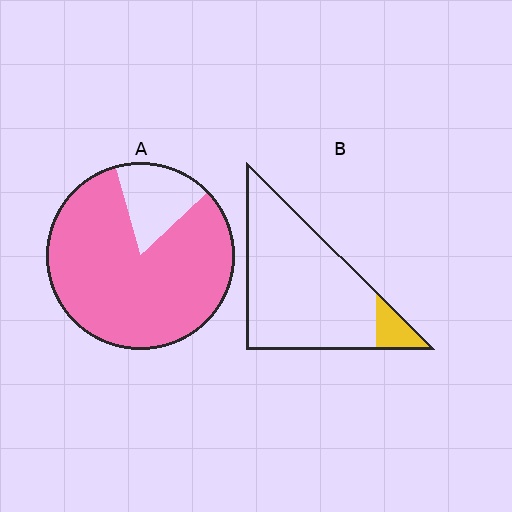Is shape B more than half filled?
No.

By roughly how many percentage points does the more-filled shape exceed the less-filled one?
By roughly 75 percentage points (A over B).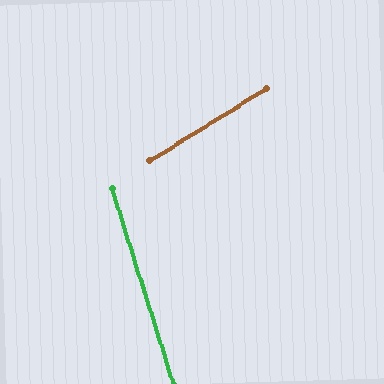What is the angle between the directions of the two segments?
Approximately 76 degrees.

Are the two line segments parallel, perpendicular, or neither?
Neither parallel nor perpendicular — they differ by about 76°.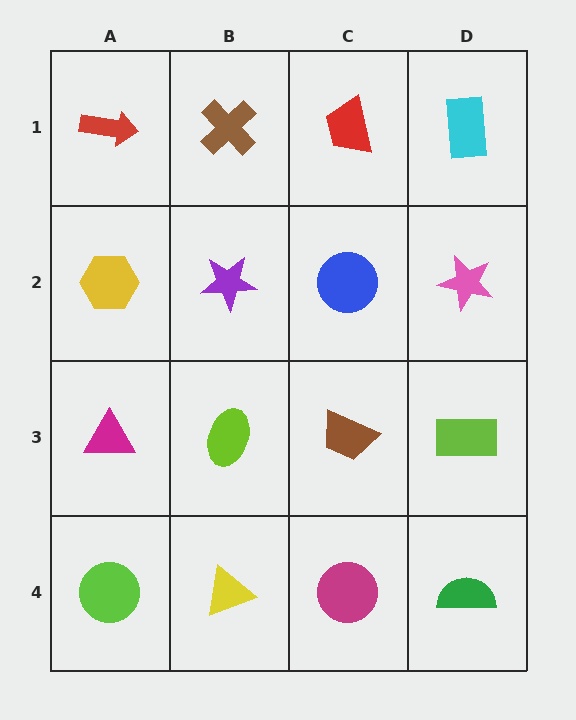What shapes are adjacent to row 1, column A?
A yellow hexagon (row 2, column A), a brown cross (row 1, column B).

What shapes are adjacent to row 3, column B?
A purple star (row 2, column B), a yellow triangle (row 4, column B), a magenta triangle (row 3, column A), a brown trapezoid (row 3, column C).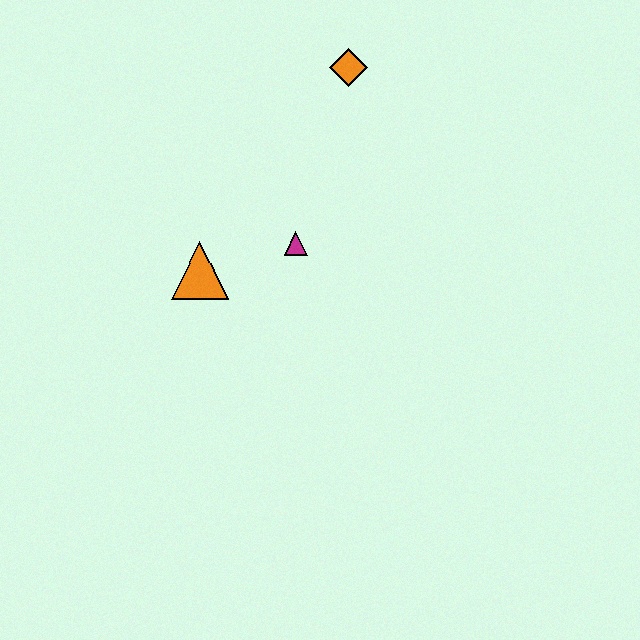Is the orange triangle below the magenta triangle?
Yes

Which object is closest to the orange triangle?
The magenta triangle is closest to the orange triangle.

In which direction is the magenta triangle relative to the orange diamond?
The magenta triangle is below the orange diamond.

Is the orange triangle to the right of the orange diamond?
No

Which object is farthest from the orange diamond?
The orange triangle is farthest from the orange diamond.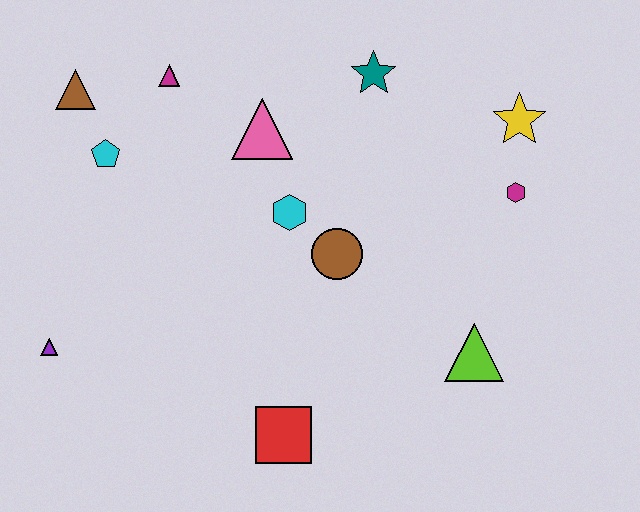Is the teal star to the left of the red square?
No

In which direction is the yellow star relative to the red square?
The yellow star is above the red square.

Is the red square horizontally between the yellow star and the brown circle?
No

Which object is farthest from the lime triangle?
The brown triangle is farthest from the lime triangle.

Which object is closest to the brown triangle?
The cyan pentagon is closest to the brown triangle.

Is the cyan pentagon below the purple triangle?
No